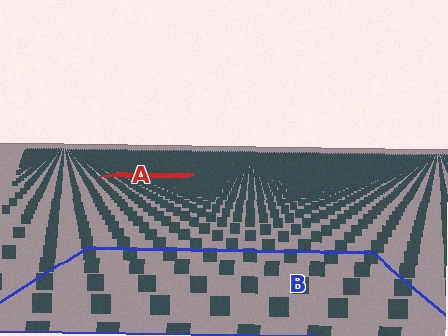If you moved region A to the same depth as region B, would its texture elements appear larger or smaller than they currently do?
They would appear larger. At a closer depth, the same texture elements are projected at a bigger on-screen size.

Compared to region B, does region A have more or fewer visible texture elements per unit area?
Region A has more texture elements per unit area — they are packed more densely because it is farther away.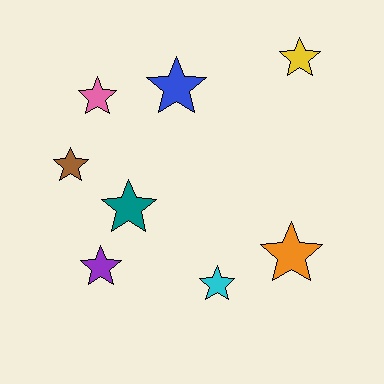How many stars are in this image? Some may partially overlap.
There are 8 stars.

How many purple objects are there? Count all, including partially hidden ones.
There is 1 purple object.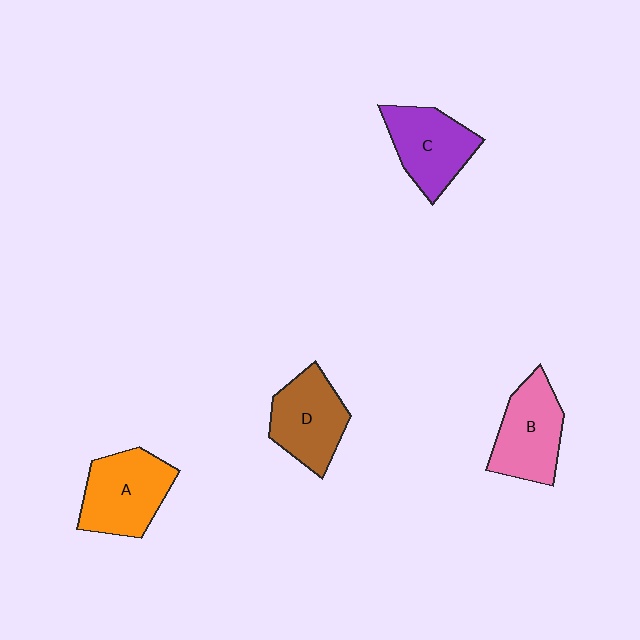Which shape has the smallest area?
Shape C (purple).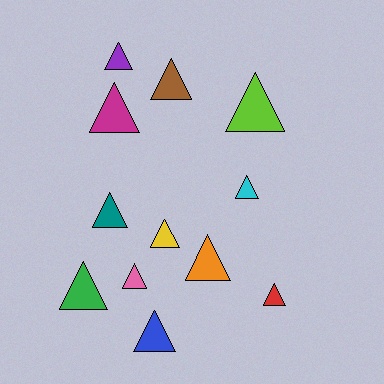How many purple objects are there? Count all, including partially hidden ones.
There is 1 purple object.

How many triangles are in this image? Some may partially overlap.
There are 12 triangles.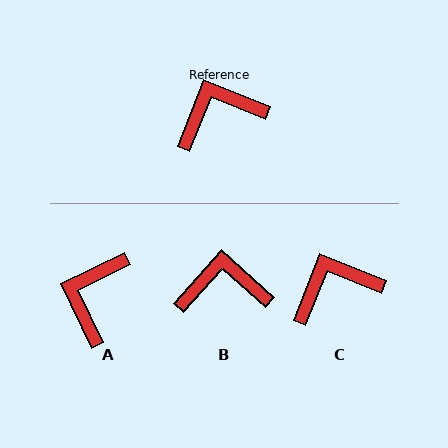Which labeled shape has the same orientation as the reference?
C.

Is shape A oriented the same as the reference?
No, it is off by about 47 degrees.